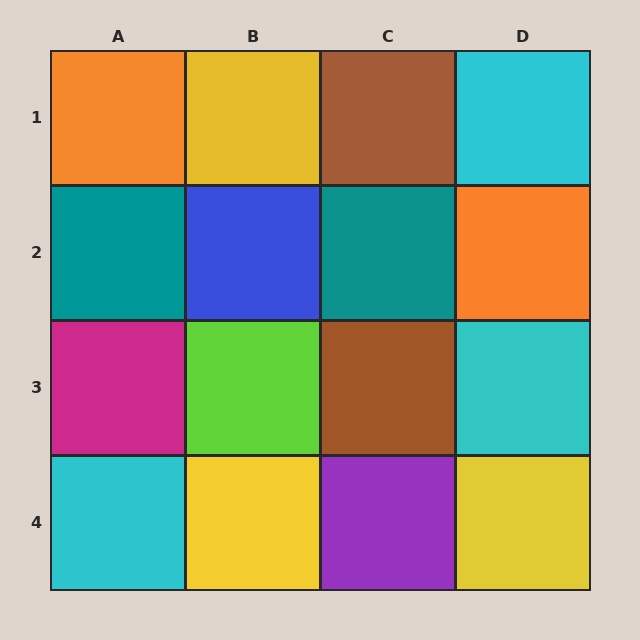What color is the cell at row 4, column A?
Cyan.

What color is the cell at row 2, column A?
Teal.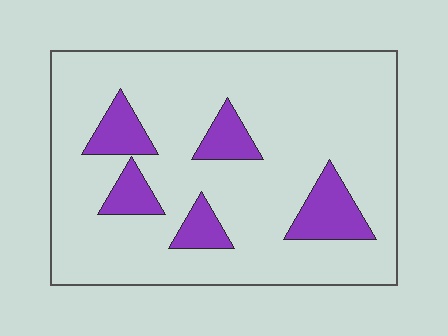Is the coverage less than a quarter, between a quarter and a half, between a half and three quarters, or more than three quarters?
Less than a quarter.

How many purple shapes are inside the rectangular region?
5.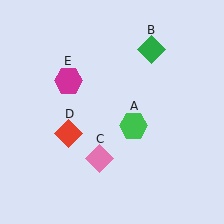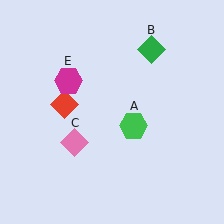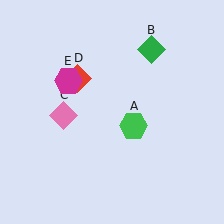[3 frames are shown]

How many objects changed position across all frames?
2 objects changed position: pink diamond (object C), red diamond (object D).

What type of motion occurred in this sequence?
The pink diamond (object C), red diamond (object D) rotated clockwise around the center of the scene.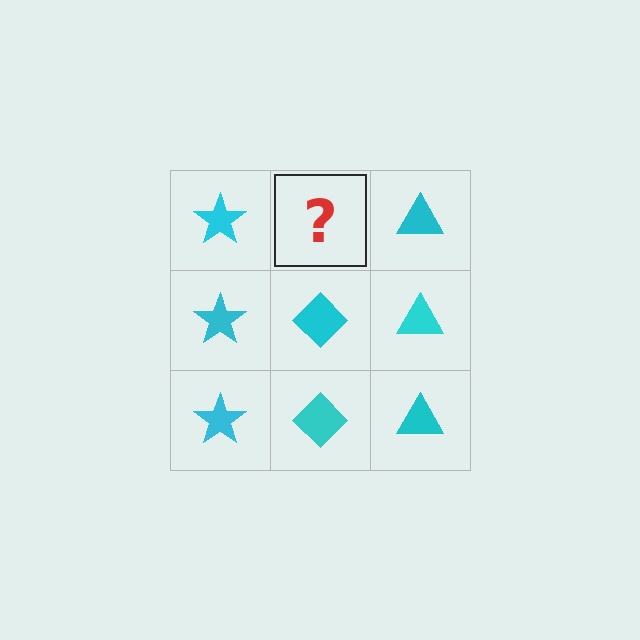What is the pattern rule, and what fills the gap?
The rule is that each column has a consistent shape. The gap should be filled with a cyan diamond.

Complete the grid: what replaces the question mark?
The question mark should be replaced with a cyan diamond.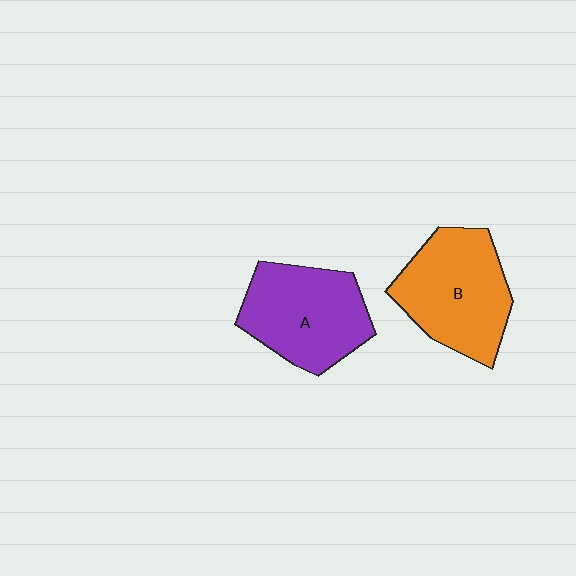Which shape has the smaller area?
Shape A (purple).